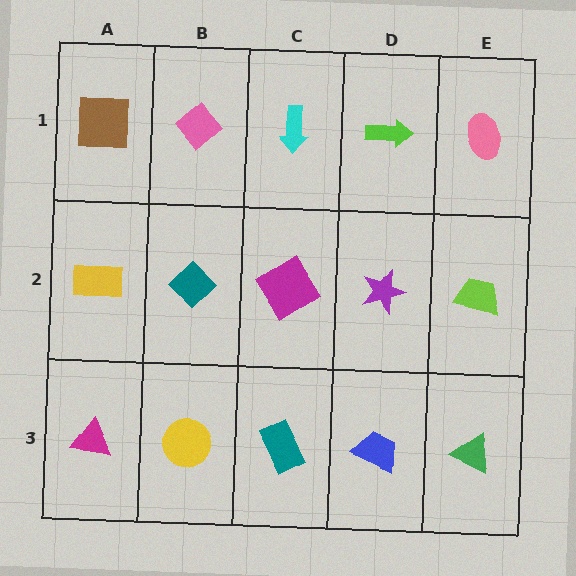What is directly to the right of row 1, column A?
A pink diamond.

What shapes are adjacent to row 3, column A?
A yellow rectangle (row 2, column A), a yellow circle (row 3, column B).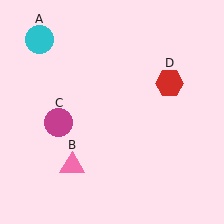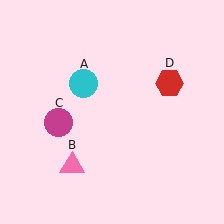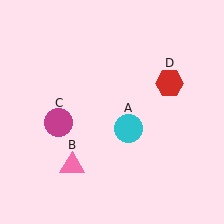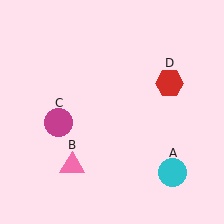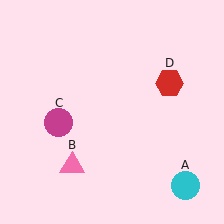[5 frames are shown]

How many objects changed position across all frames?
1 object changed position: cyan circle (object A).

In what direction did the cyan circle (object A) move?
The cyan circle (object A) moved down and to the right.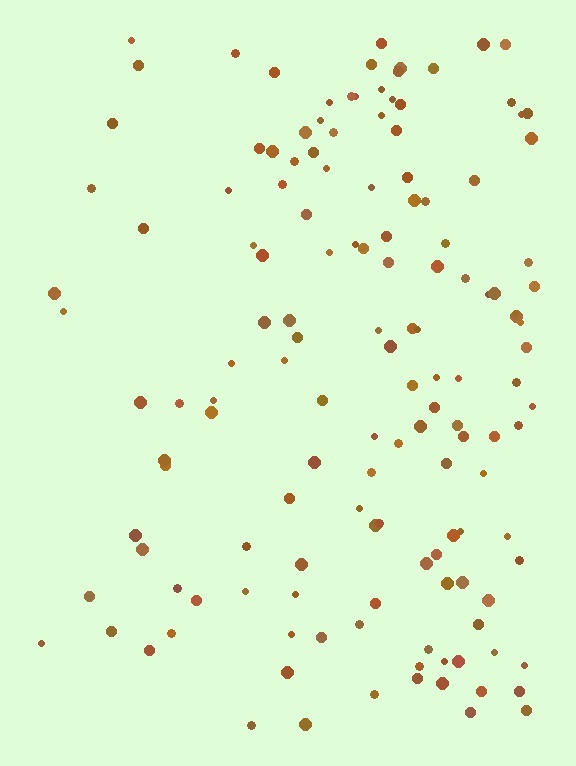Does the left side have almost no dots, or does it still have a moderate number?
Still a moderate number, just noticeably fewer than the right.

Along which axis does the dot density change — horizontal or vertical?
Horizontal.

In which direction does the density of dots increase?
From left to right, with the right side densest.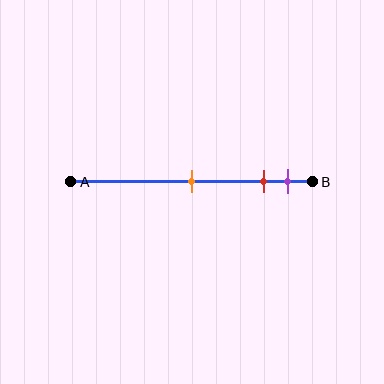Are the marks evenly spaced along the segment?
No, the marks are not evenly spaced.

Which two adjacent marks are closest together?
The red and purple marks are the closest adjacent pair.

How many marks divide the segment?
There are 3 marks dividing the segment.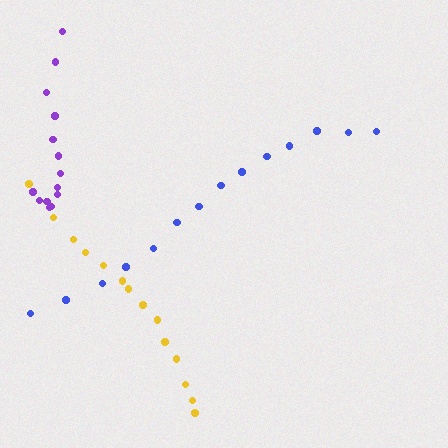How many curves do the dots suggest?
There are 3 distinct paths.